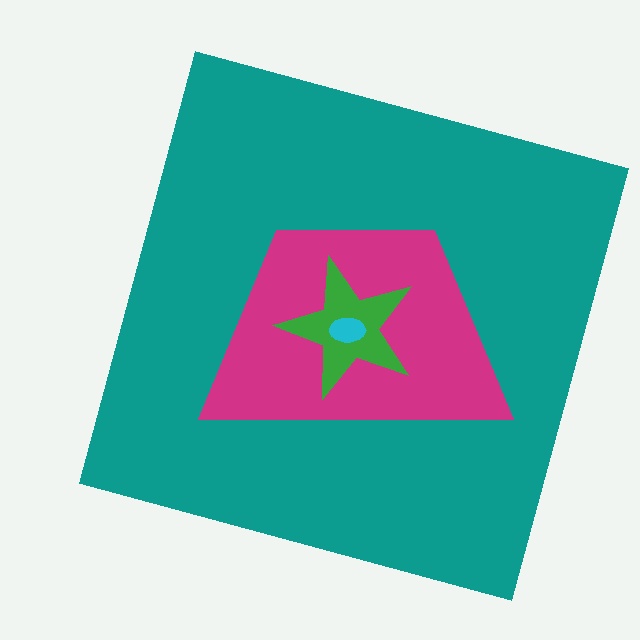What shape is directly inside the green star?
The cyan ellipse.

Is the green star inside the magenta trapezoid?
Yes.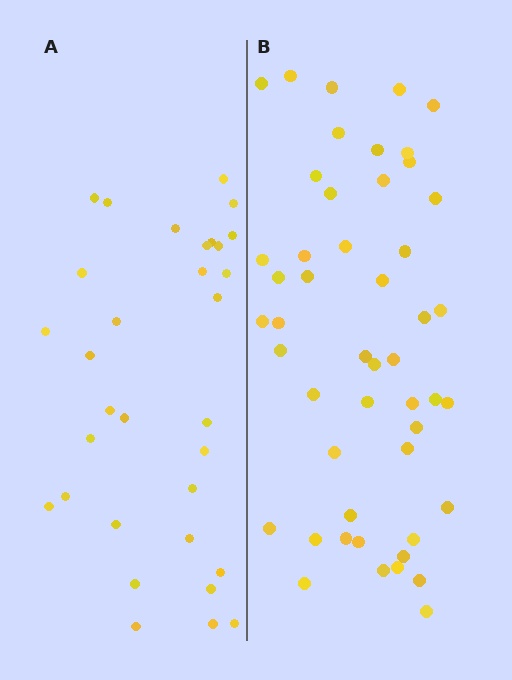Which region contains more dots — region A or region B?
Region B (the right region) has more dots.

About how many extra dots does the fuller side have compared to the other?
Region B has approximately 15 more dots than region A.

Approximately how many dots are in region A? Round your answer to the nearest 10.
About 30 dots. (The exact count is 32, which rounds to 30.)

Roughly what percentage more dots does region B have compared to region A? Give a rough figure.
About 55% more.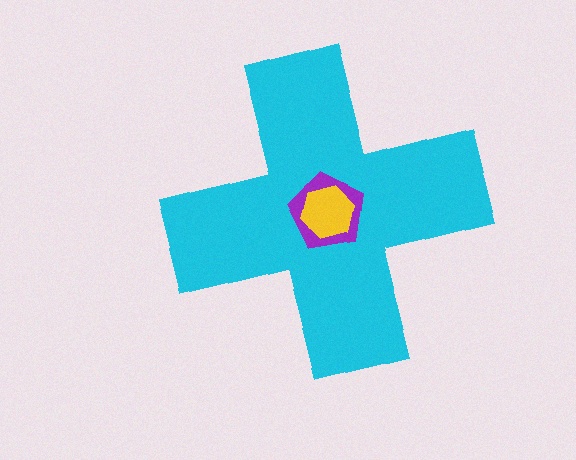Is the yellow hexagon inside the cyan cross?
Yes.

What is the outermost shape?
The cyan cross.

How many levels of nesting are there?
3.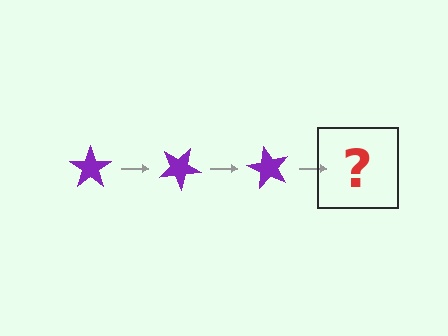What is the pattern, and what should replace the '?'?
The pattern is that the star rotates 30 degrees each step. The '?' should be a purple star rotated 90 degrees.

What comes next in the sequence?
The next element should be a purple star rotated 90 degrees.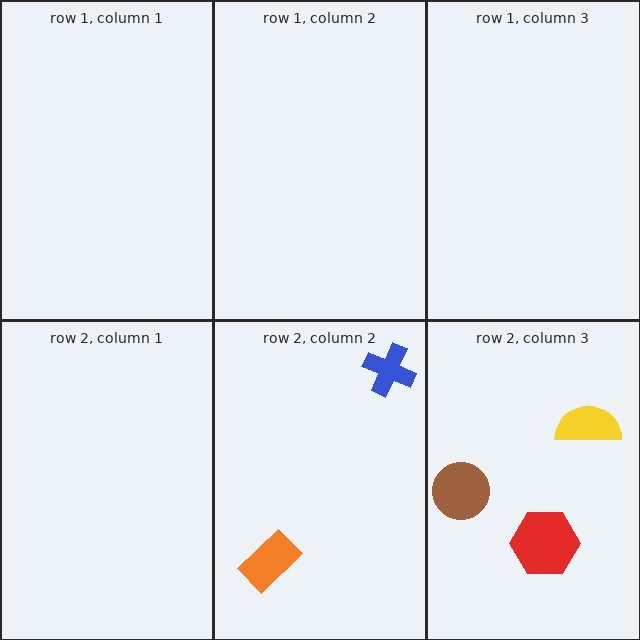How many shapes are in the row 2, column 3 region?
3.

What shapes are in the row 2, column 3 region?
The brown circle, the yellow semicircle, the red hexagon.